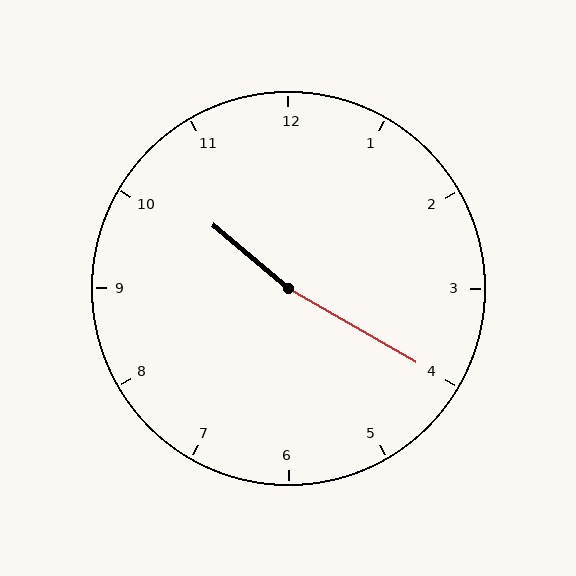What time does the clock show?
10:20.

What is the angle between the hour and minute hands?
Approximately 170 degrees.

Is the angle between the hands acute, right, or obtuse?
It is obtuse.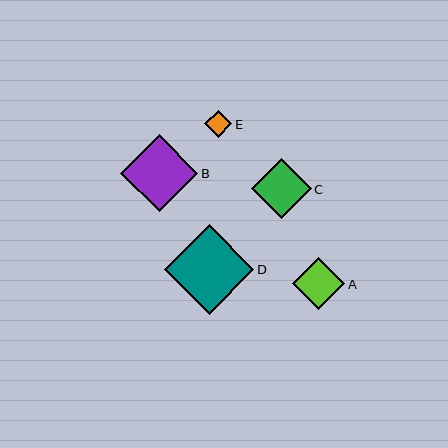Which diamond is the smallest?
Diamond E is the smallest with a size of approximately 27 pixels.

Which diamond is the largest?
Diamond D is the largest with a size of approximately 90 pixels.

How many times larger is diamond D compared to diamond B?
Diamond D is approximately 1.2 times the size of diamond B.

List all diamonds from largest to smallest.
From largest to smallest: D, B, C, A, E.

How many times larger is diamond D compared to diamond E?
Diamond D is approximately 3.3 times the size of diamond E.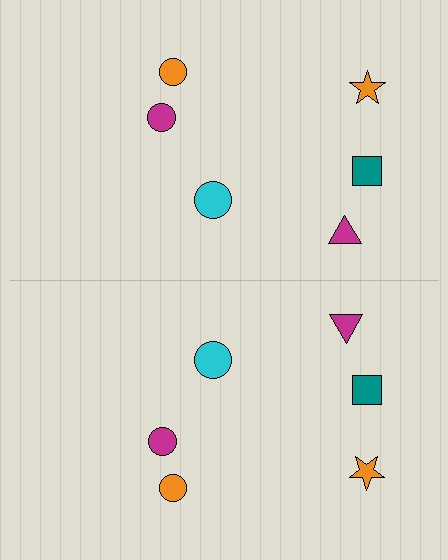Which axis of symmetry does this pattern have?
The pattern has a horizontal axis of symmetry running through the center of the image.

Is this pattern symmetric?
Yes, this pattern has bilateral (reflection) symmetry.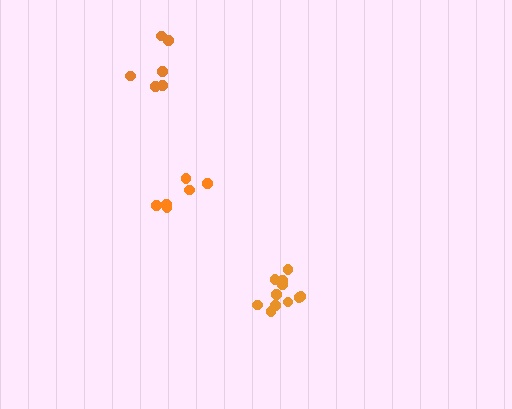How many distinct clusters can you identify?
There are 3 distinct clusters.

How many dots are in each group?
Group 1: 6 dots, Group 2: 6 dots, Group 3: 11 dots (23 total).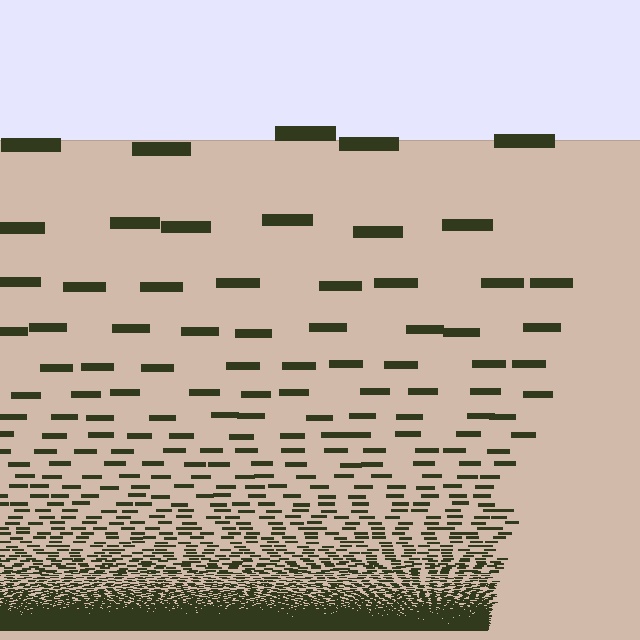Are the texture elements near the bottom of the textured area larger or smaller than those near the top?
Smaller. The gradient is inverted — elements near the bottom are smaller and denser.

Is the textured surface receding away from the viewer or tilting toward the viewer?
The surface appears to tilt toward the viewer. Texture elements get larger and sparser toward the top.